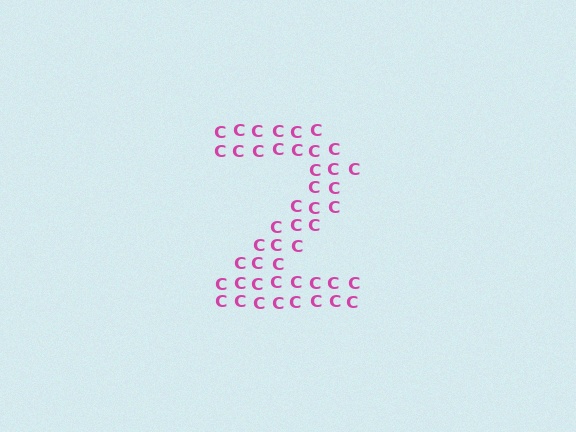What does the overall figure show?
The overall figure shows the digit 2.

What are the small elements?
The small elements are letter C's.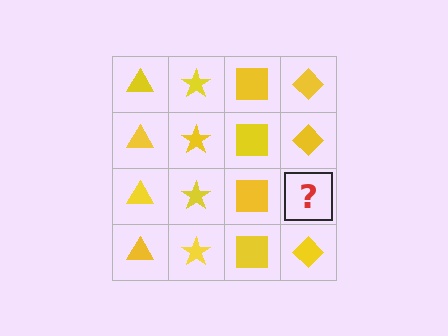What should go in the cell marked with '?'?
The missing cell should contain a yellow diamond.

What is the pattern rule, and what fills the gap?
The rule is that each column has a consistent shape. The gap should be filled with a yellow diamond.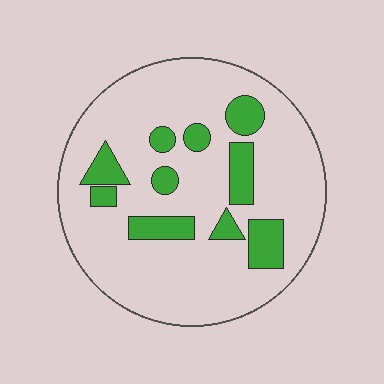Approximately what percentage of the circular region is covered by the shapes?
Approximately 20%.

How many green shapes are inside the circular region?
10.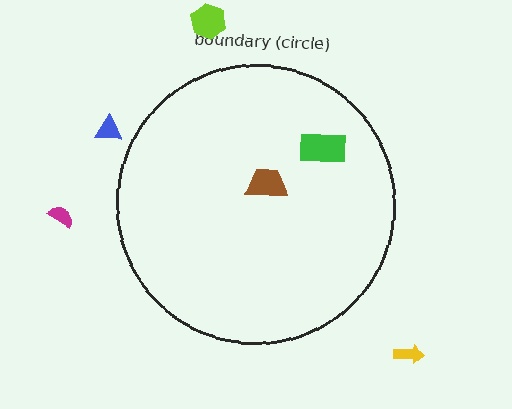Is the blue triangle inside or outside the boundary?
Outside.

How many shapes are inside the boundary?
2 inside, 4 outside.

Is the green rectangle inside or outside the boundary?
Inside.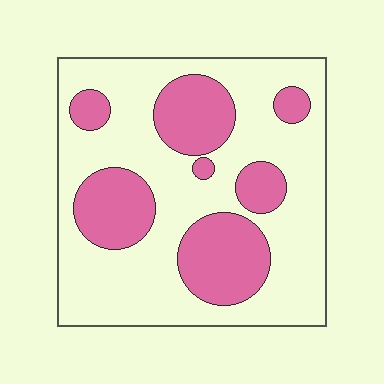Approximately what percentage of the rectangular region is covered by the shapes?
Approximately 30%.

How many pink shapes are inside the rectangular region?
7.